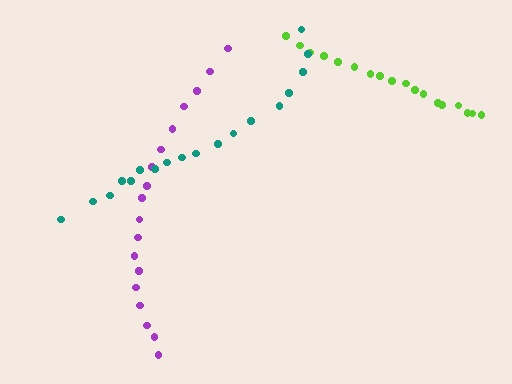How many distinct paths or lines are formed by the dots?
There are 3 distinct paths.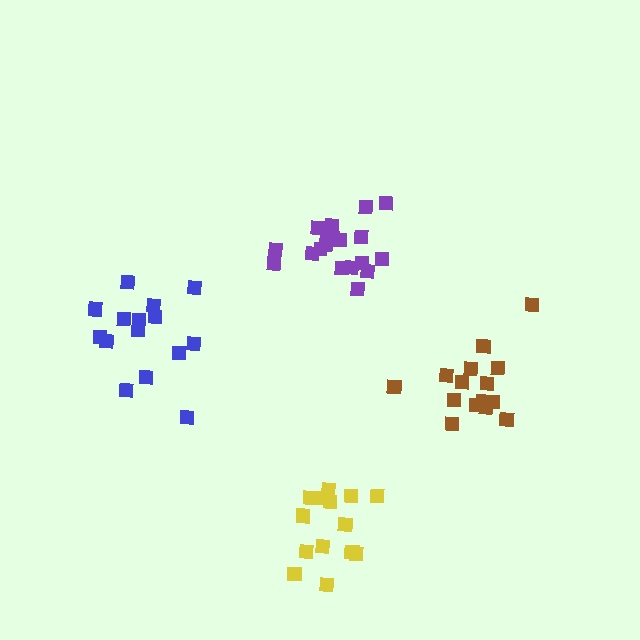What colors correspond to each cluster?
The clusters are colored: purple, blue, brown, yellow.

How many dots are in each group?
Group 1: 19 dots, Group 2: 15 dots, Group 3: 15 dots, Group 4: 14 dots (63 total).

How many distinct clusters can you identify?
There are 4 distinct clusters.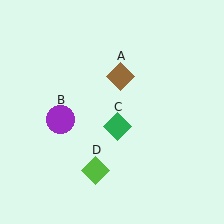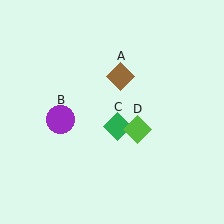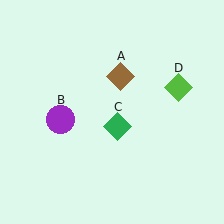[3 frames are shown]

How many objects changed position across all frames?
1 object changed position: lime diamond (object D).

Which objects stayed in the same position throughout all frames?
Brown diamond (object A) and purple circle (object B) and green diamond (object C) remained stationary.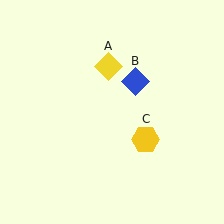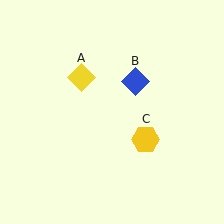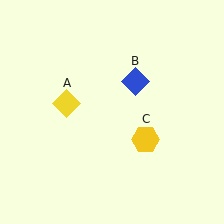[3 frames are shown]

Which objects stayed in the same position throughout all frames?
Blue diamond (object B) and yellow hexagon (object C) remained stationary.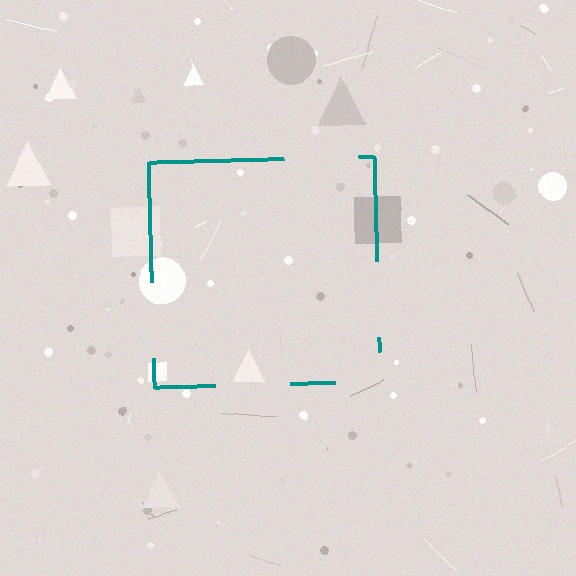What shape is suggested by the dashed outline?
The dashed outline suggests a square.